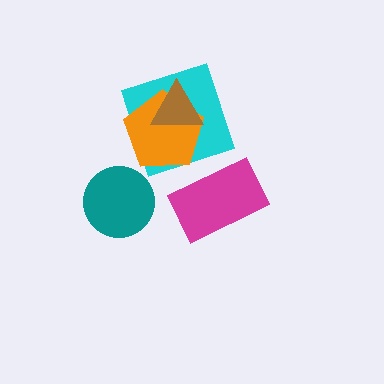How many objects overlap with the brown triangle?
2 objects overlap with the brown triangle.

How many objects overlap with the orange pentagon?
2 objects overlap with the orange pentagon.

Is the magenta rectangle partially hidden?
No, no other shape covers it.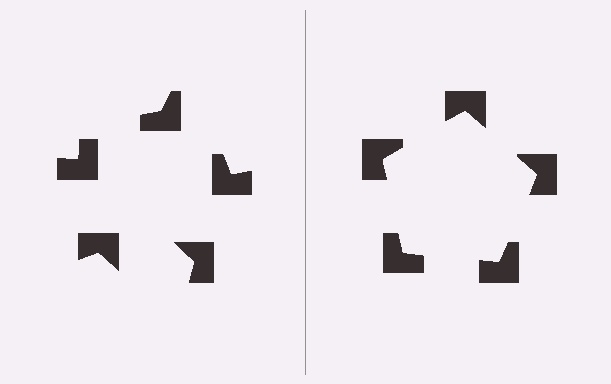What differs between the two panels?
The notched squares are positioned identically on both sides; only the wedge orientations differ. On the right they align to a pentagon; on the left they are misaligned.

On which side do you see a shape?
An illusory pentagon appears on the right side. On the left side the wedge cuts are rotated, so no coherent shape forms.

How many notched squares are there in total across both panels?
10 — 5 on each side.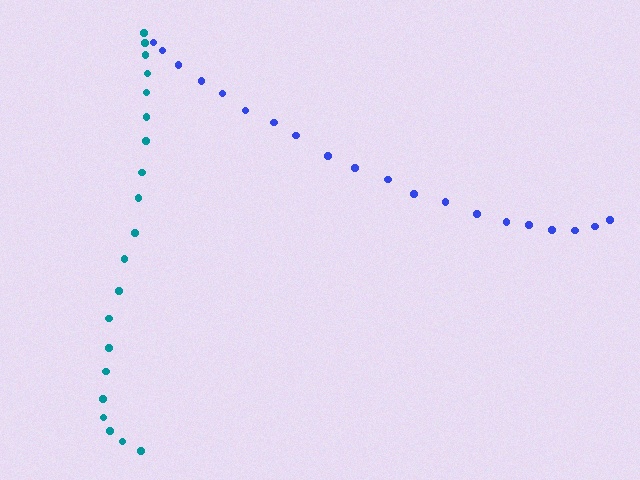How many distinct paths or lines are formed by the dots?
There are 2 distinct paths.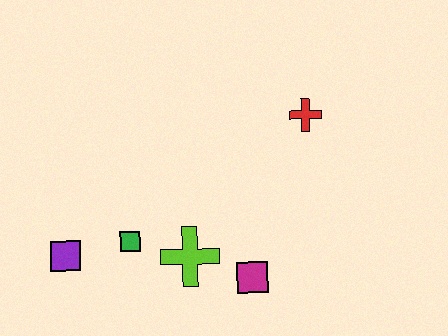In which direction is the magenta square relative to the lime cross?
The magenta square is to the right of the lime cross.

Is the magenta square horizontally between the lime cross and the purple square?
No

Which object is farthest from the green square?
The red cross is farthest from the green square.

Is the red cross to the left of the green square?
No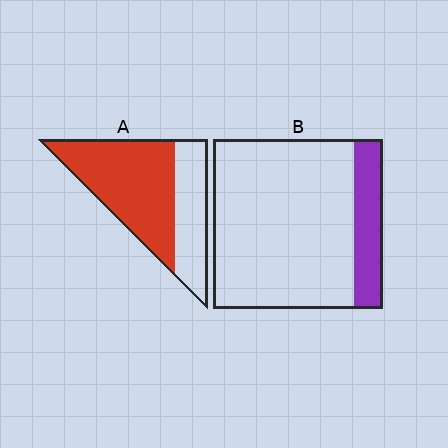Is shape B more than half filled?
No.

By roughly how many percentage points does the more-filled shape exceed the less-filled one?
By roughly 50 percentage points (A over B).